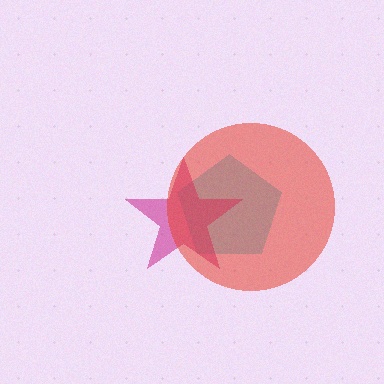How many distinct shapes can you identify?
There are 3 distinct shapes: a cyan pentagon, a magenta star, a red circle.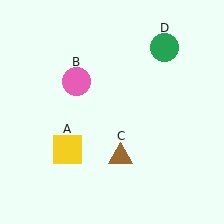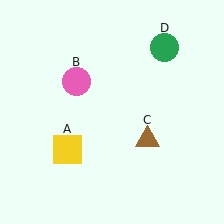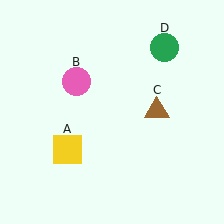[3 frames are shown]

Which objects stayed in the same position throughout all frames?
Yellow square (object A) and pink circle (object B) and green circle (object D) remained stationary.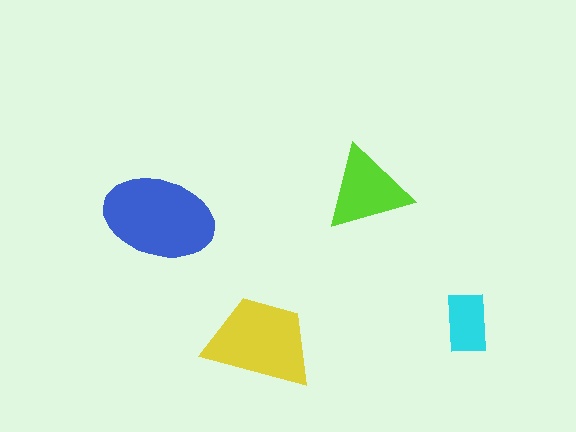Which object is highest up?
The lime triangle is topmost.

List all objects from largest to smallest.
The blue ellipse, the yellow trapezoid, the lime triangle, the cyan rectangle.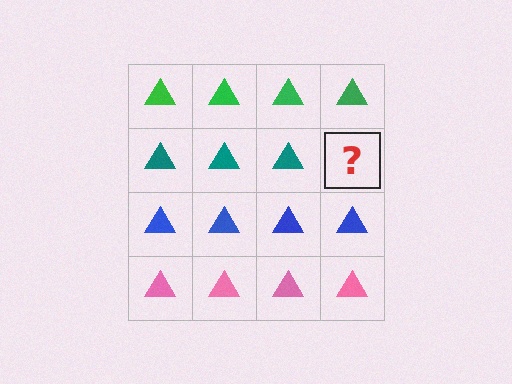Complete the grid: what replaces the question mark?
The question mark should be replaced with a teal triangle.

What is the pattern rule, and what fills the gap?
The rule is that each row has a consistent color. The gap should be filled with a teal triangle.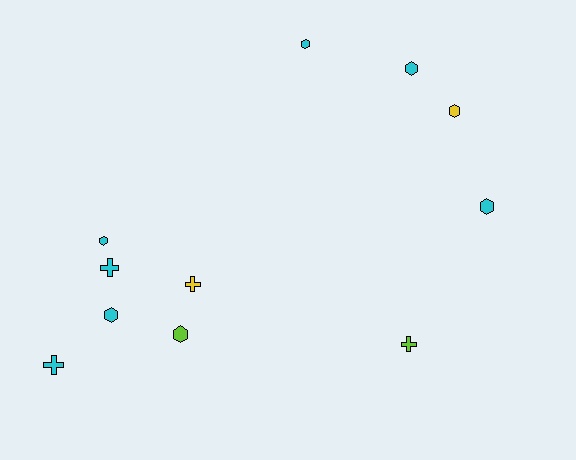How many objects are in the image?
There are 11 objects.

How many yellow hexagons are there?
There is 1 yellow hexagon.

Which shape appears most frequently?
Hexagon, with 7 objects.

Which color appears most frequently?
Cyan, with 7 objects.